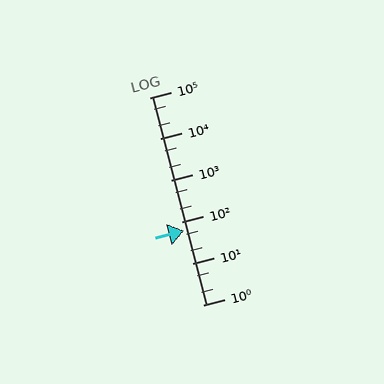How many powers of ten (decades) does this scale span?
The scale spans 5 decades, from 1 to 100000.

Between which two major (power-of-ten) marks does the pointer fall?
The pointer is between 10 and 100.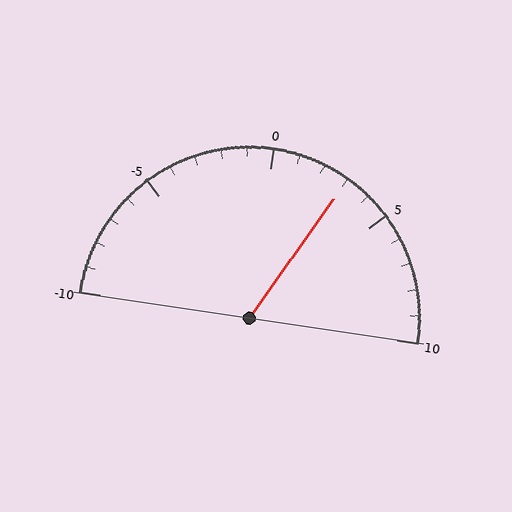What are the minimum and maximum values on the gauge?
The gauge ranges from -10 to 10.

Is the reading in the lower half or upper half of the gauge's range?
The reading is in the upper half of the range (-10 to 10).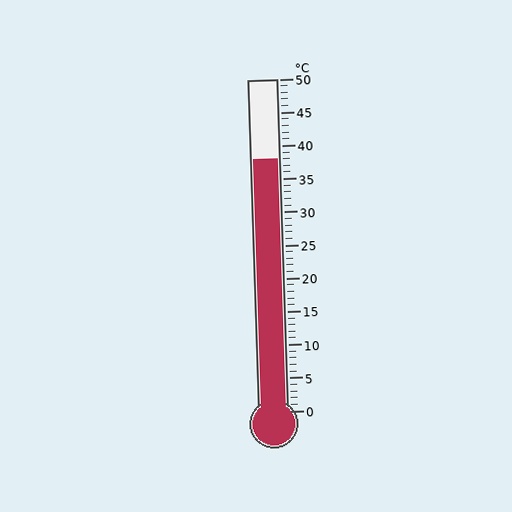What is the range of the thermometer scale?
The thermometer scale ranges from 0°C to 50°C.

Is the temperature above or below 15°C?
The temperature is above 15°C.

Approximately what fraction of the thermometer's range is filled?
The thermometer is filled to approximately 75% of its range.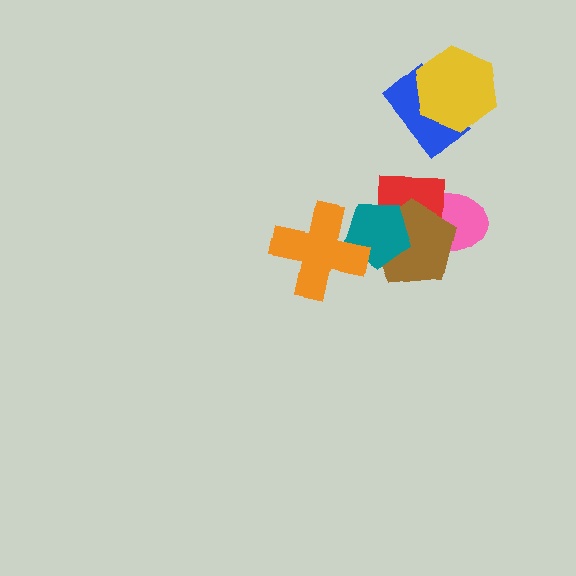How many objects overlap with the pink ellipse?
3 objects overlap with the pink ellipse.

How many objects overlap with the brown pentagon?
3 objects overlap with the brown pentagon.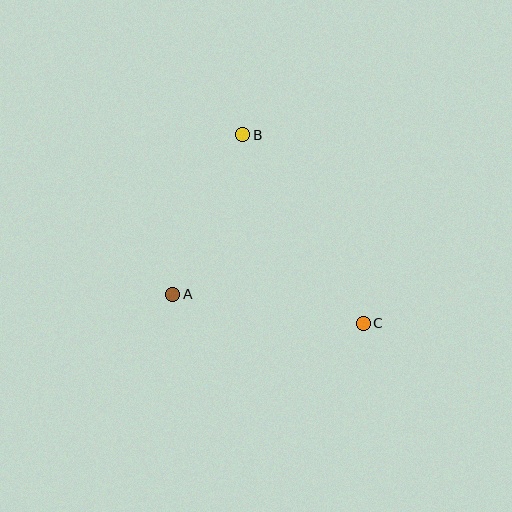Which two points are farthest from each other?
Points B and C are farthest from each other.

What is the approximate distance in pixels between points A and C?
The distance between A and C is approximately 193 pixels.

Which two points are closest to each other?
Points A and B are closest to each other.